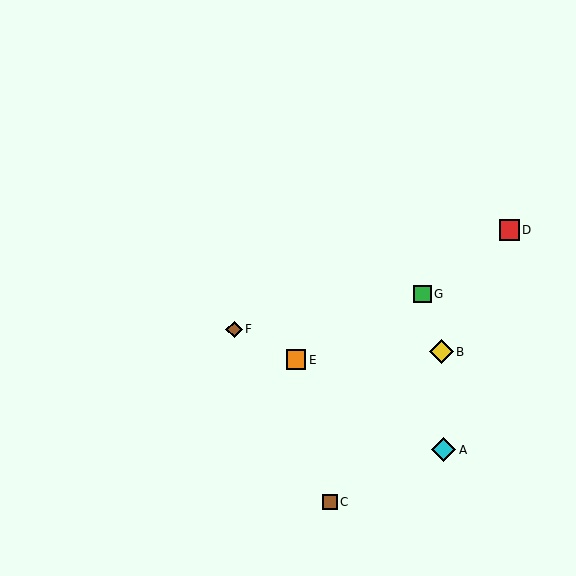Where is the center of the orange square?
The center of the orange square is at (296, 360).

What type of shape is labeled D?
Shape D is a red square.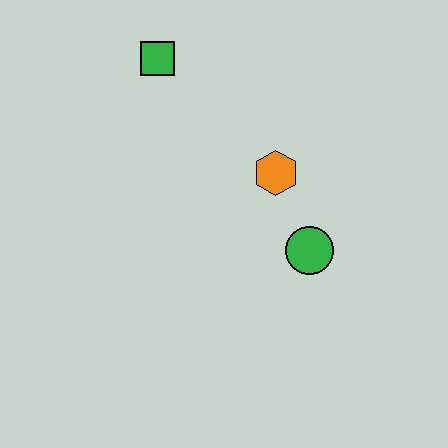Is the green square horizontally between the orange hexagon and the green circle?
No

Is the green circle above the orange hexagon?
No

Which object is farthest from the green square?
The green circle is farthest from the green square.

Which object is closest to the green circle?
The orange hexagon is closest to the green circle.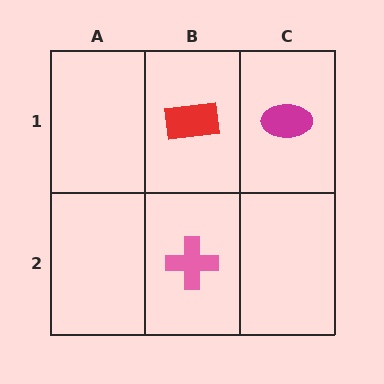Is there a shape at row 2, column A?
No, that cell is empty.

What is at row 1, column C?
A magenta ellipse.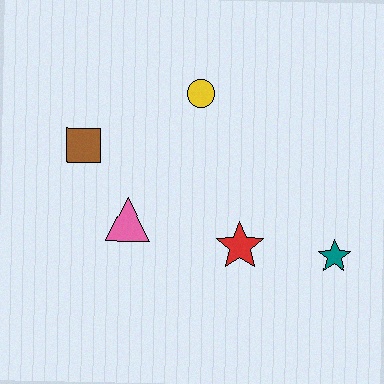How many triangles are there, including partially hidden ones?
There is 1 triangle.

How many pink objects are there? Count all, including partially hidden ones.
There is 1 pink object.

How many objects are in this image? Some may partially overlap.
There are 5 objects.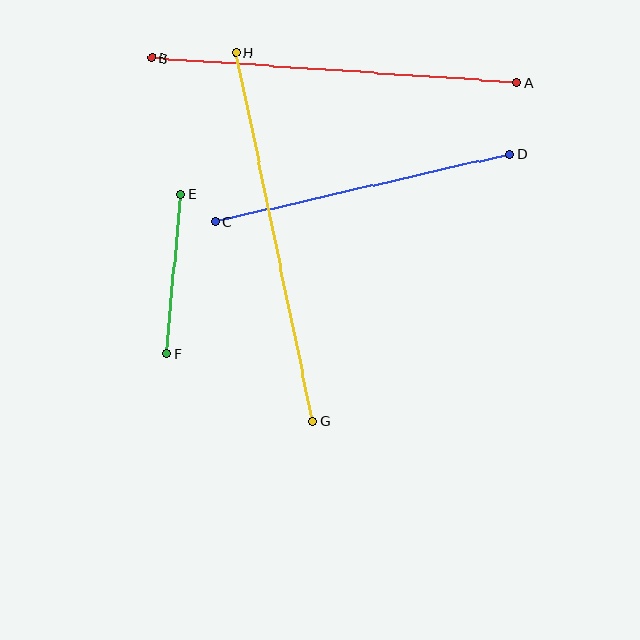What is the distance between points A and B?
The distance is approximately 366 pixels.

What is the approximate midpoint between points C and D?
The midpoint is at approximately (362, 188) pixels.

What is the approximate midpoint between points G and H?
The midpoint is at approximately (274, 237) pixels.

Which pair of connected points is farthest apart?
Points G and H are farthest apart.